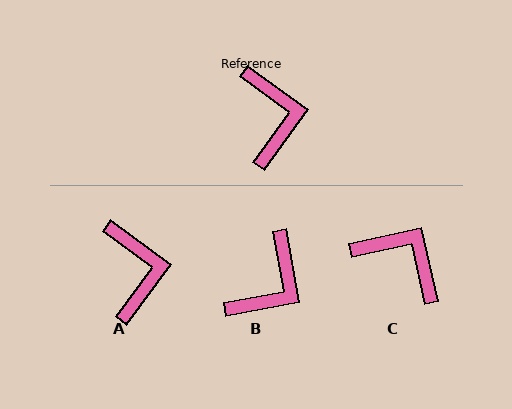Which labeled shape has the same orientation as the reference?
A.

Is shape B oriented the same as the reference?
No, it is off by about 43 degrees.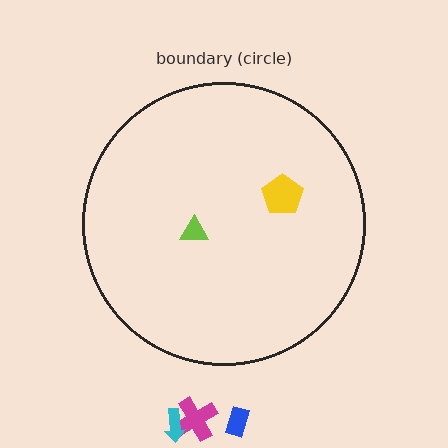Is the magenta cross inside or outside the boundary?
Outside.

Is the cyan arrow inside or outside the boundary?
Outside.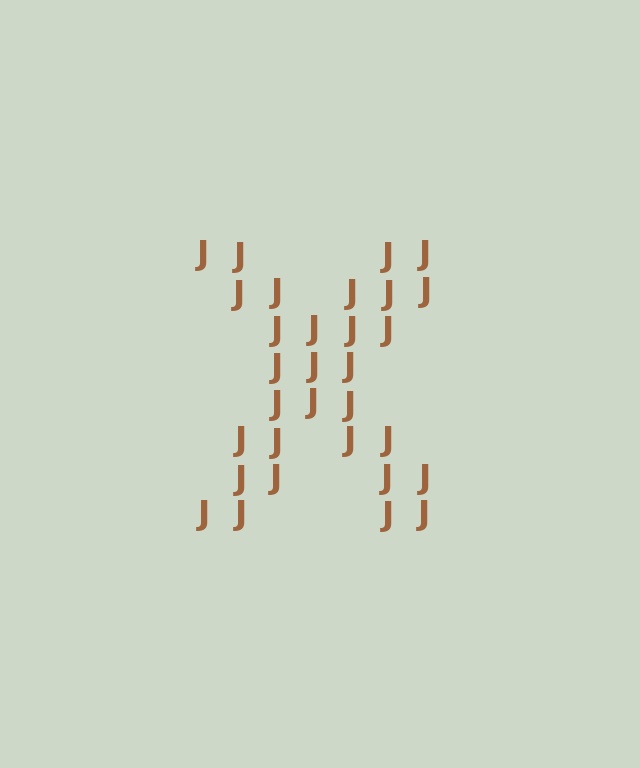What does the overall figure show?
The overall figure shows the letter X.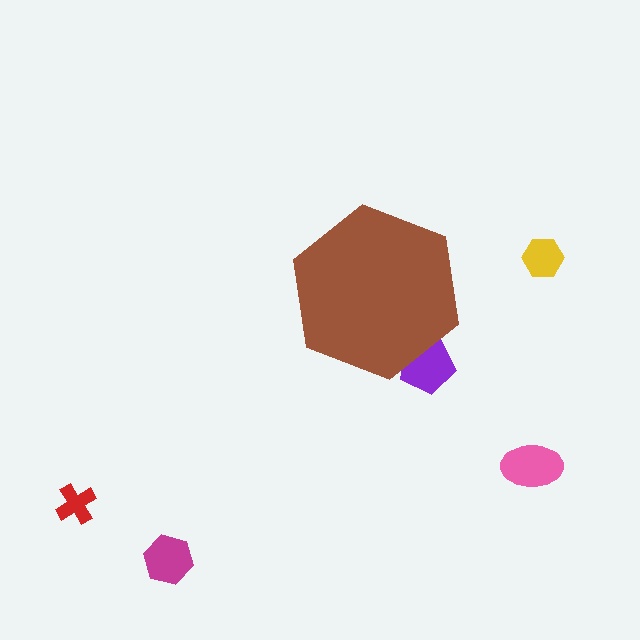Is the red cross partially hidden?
No, the red cross is fully visible.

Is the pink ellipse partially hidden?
No, the pink ellipse is fully visible.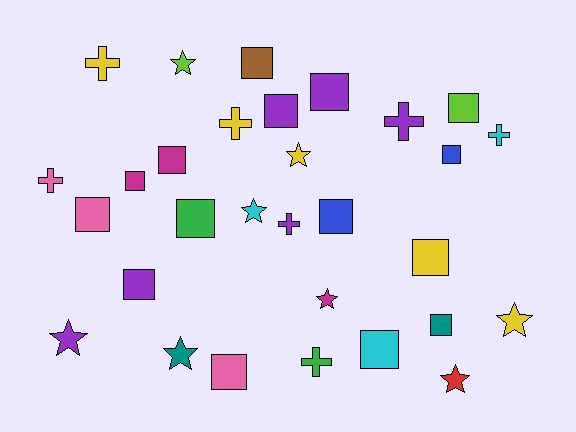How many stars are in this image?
There are 8 stars.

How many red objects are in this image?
There is 1 red object.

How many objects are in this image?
There are 30 objects.